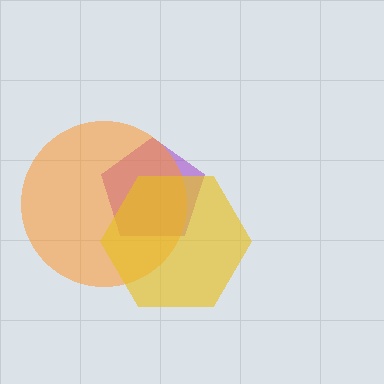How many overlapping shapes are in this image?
There are 3 overlapping shapes in the image.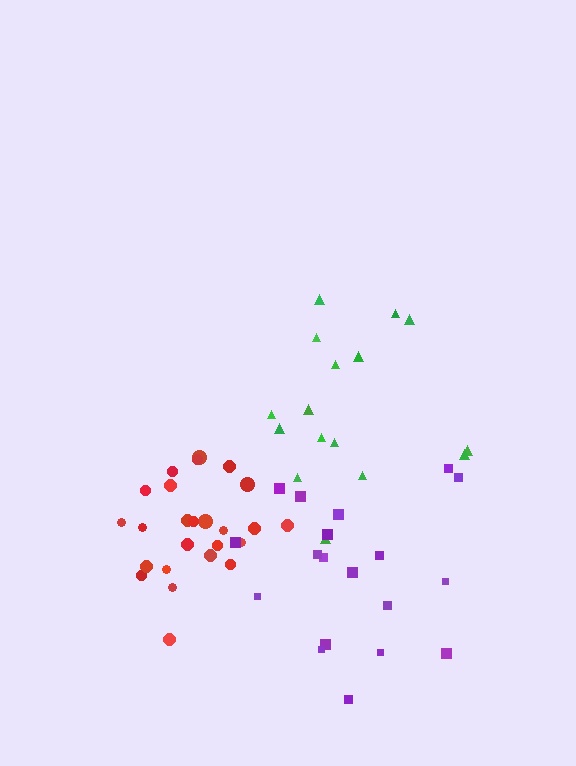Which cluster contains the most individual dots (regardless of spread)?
Red (26).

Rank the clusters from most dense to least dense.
red, purple, green.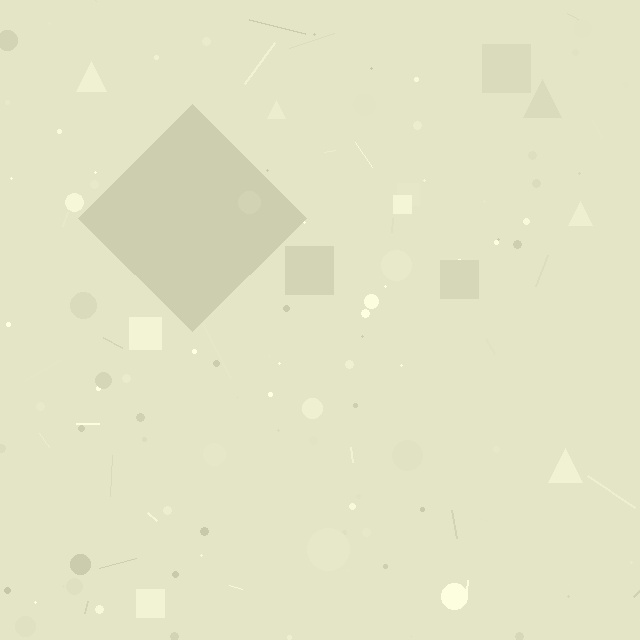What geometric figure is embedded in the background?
A diamond is embedded in the background.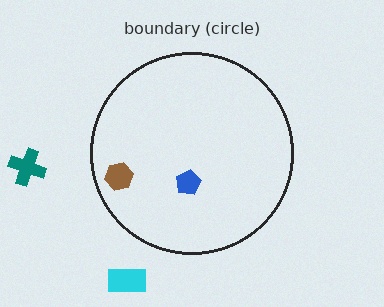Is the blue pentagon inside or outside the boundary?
Inside.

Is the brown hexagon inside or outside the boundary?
Inside.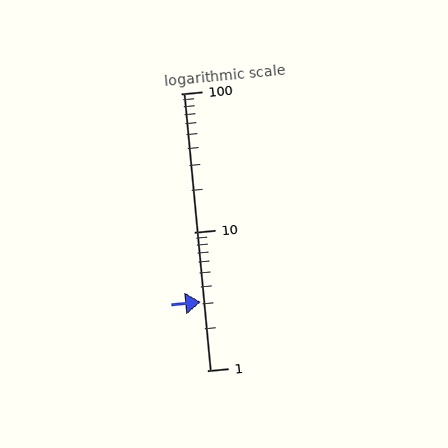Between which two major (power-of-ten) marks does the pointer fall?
The pointer is between 1 and 10.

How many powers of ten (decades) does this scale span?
The scale spans 2 decades, from 1 to 100.